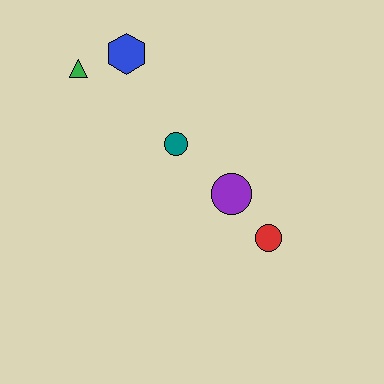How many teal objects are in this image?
There is 1 teal object.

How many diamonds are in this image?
There are no diamonds.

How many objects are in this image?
There are 5 objects.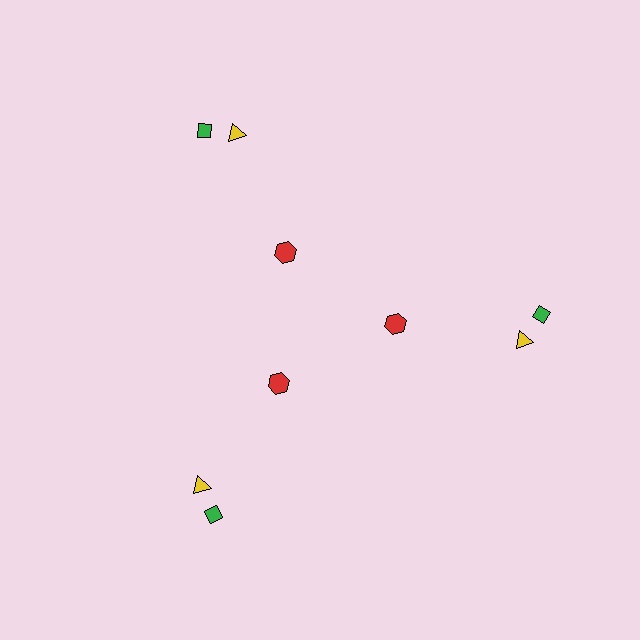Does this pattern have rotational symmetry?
Yes, this pattern has 3-fold rotational symmetry. It looks the same after rotating 120 degrees around the center.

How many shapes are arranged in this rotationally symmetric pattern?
There are 9 shapes, arranged in 3 groups of 3.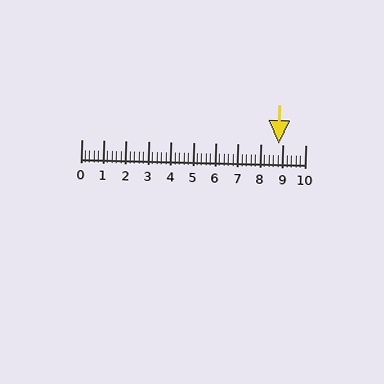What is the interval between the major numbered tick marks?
The major tick marks are spaced 1 units apart.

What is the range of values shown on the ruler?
The ruler shows values from 0 to 10.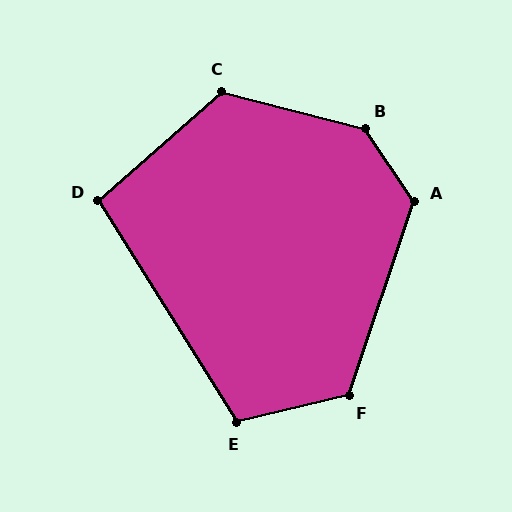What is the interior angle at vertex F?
Approximately 122 degrees (obtuse).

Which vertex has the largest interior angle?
B, at approximately 139 degrees.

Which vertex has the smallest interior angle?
D, at approximately 99 degrees.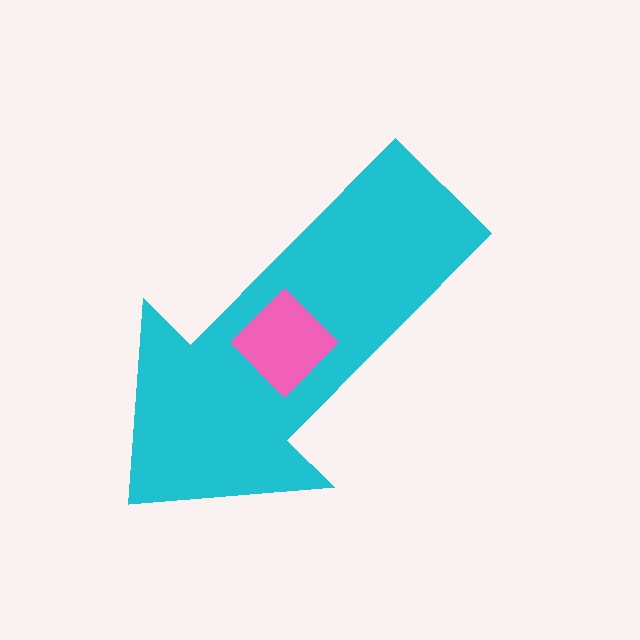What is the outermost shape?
The cyan arrow.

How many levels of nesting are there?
2.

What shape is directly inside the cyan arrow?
The pink diamond.